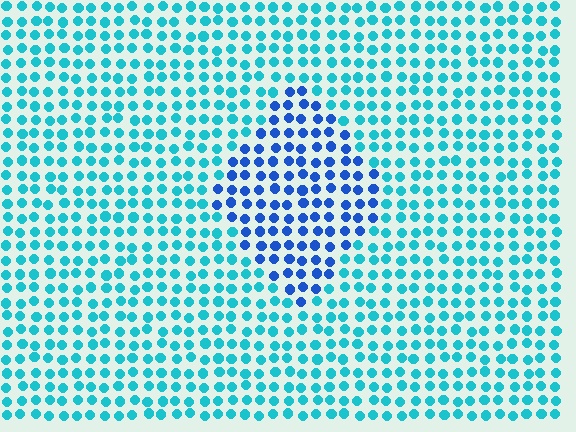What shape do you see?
I see a diamond.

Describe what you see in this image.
The image is filled with small cyan elements in a uniform arrangement. A diamond-shaped region is visible where the elements are tinted to a slightly different hue, forming a subtle color boundary.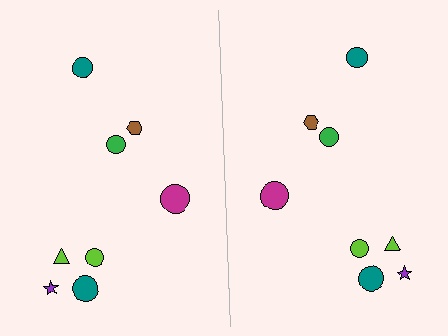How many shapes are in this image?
There are 16 shapes in this image.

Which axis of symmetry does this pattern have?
The pattern has a vertical axis of symmetry running through the center of the image.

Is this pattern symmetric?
Yes, this pattern has bilateral (reflection) symmetry.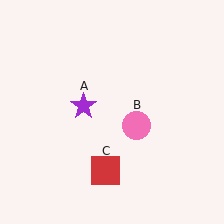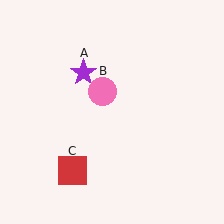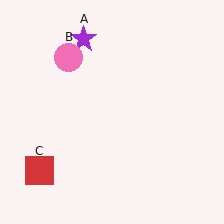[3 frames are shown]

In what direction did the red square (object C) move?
The red square (object C) moved left.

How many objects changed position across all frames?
3 objects changed position: purple star (object A), pink circle (object B), red square (object C).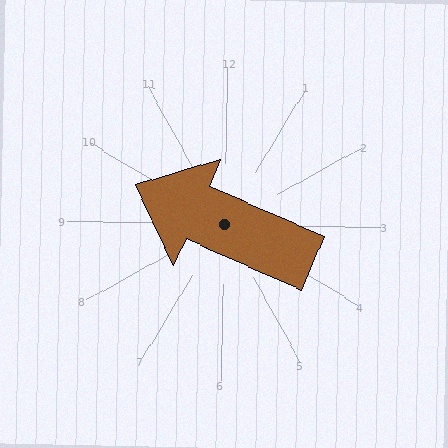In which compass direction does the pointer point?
Northwest.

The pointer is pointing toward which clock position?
Roughly 10 o'clock.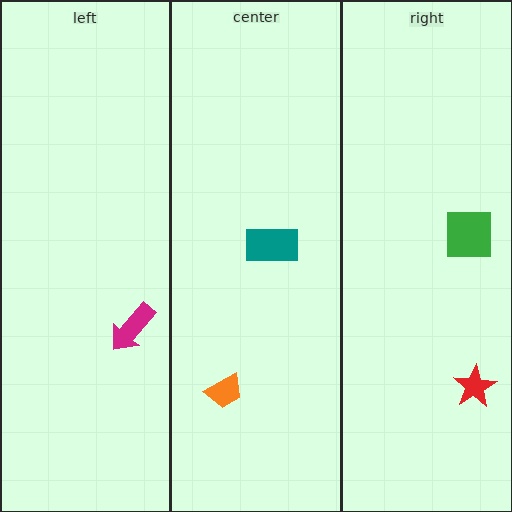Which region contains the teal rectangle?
The center region.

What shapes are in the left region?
The magenta arrow.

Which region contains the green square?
The right region.